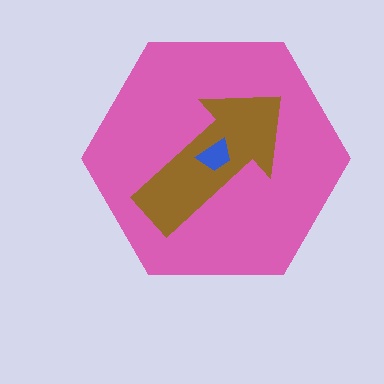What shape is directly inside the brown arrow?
The blue trapezoid.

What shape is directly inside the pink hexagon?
The brown arrow.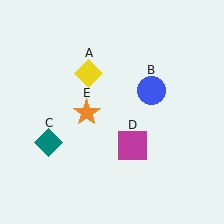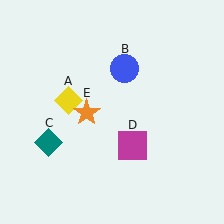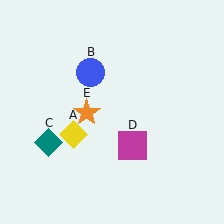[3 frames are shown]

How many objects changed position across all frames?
2 objects changed position: yellow diamond (object A), blue circle (object B).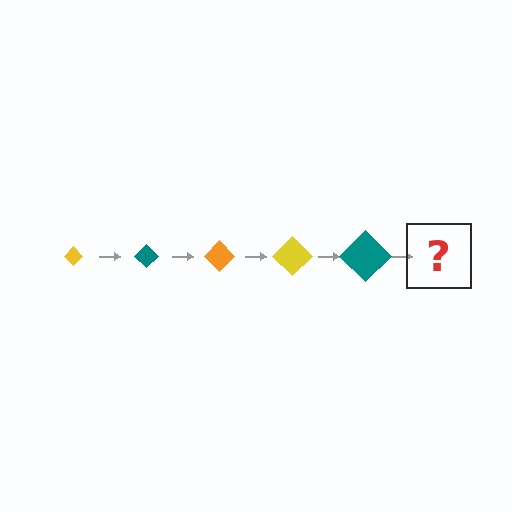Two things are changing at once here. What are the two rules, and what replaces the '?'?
The two rules are that the diamond grows larger each step and the color cycles through yellow, teal, and orange. The '?' should be an orange diamond, larger than the previous one.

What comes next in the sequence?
The next element should be an orange diamond, larger than the previous one.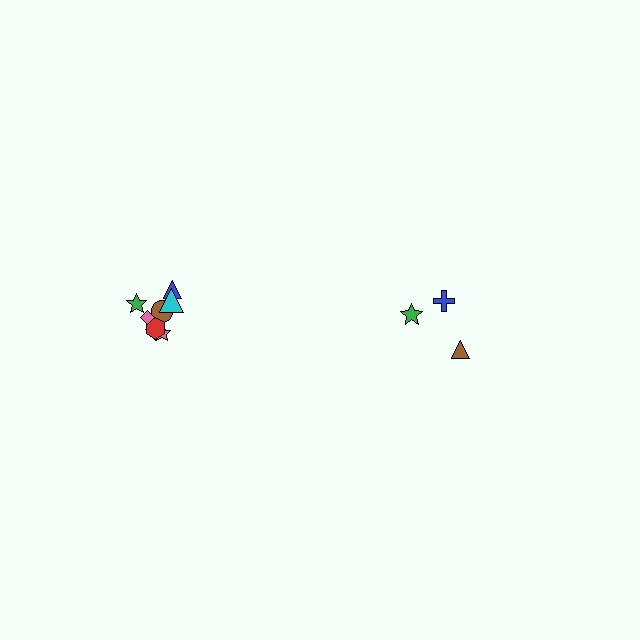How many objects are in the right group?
There are 3 objects.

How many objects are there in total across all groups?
There are 11 objects.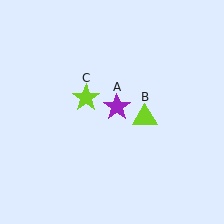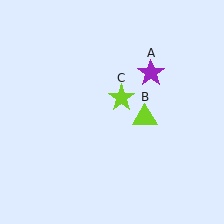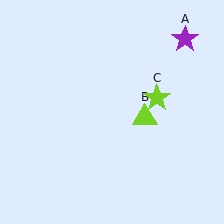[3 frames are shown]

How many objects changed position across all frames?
2 objects changed position: purple star (object A), lime star (object C).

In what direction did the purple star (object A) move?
The purple star (object A) moved up and to the right.